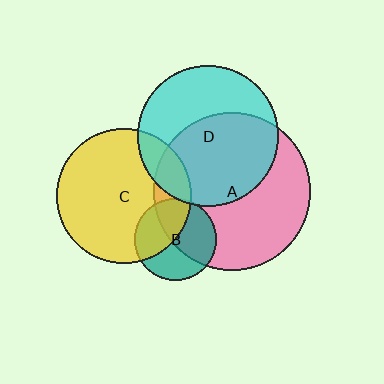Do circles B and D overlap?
Yes.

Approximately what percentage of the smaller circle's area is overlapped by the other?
Approximately 5%.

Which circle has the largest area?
Circle A (pink).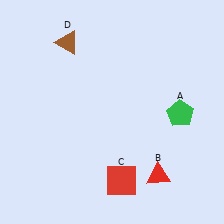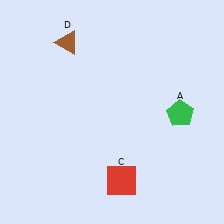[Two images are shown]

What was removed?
The red triangle (B) was removed in Image 2.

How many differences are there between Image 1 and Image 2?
There is 1 difference between the two images.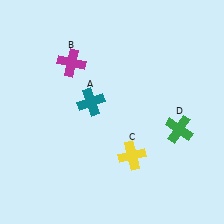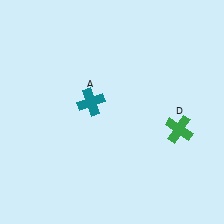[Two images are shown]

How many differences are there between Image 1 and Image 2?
There are 2 differences between the two images.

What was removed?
The magenta cross (B), the yellow cross (C) were removed in Image 2.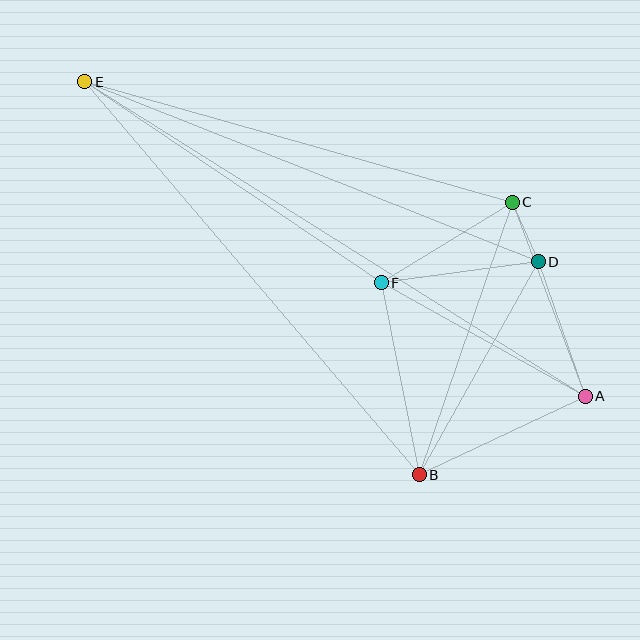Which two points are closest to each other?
Points C and D are closest to each other.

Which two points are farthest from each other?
Points A and E are farthest from each other.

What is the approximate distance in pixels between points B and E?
The distance between B and E is approximately 516 pixels.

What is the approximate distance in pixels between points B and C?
The distance between B and C is approximately 288 pixels.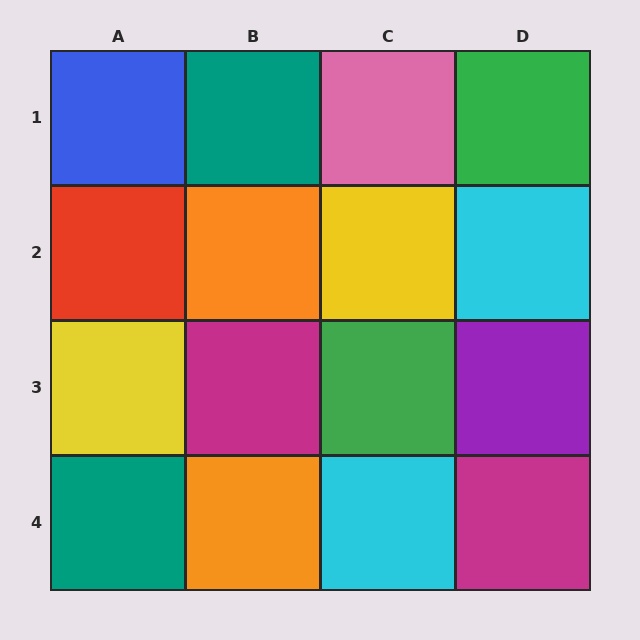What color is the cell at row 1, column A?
Blue.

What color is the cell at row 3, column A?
Yellow.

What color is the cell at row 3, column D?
Purple.